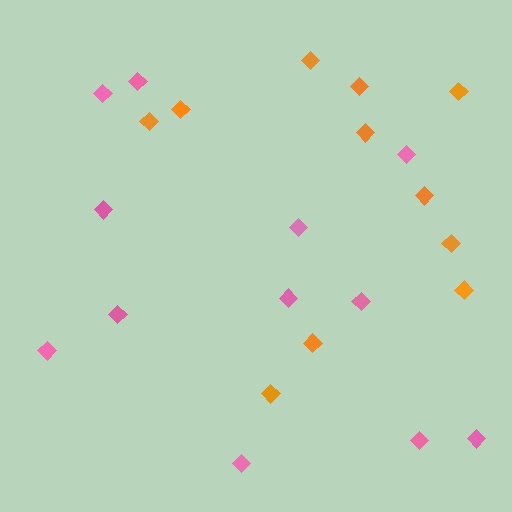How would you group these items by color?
There are 2 groups: one group of orange diamonds (11) and one group of pink diamonds (12).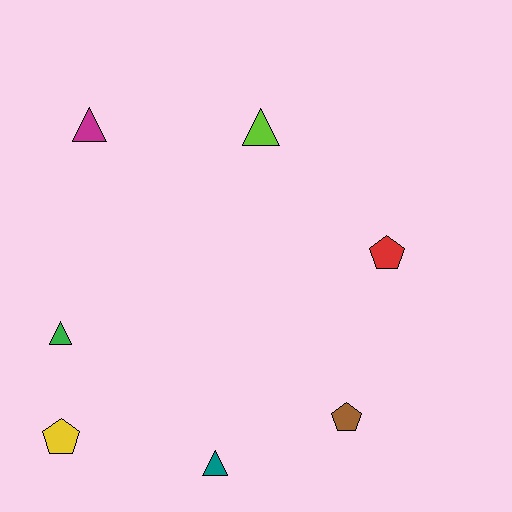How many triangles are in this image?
There are 4 triangles.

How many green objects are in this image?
There is 1 green object.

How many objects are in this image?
There are 7 objects.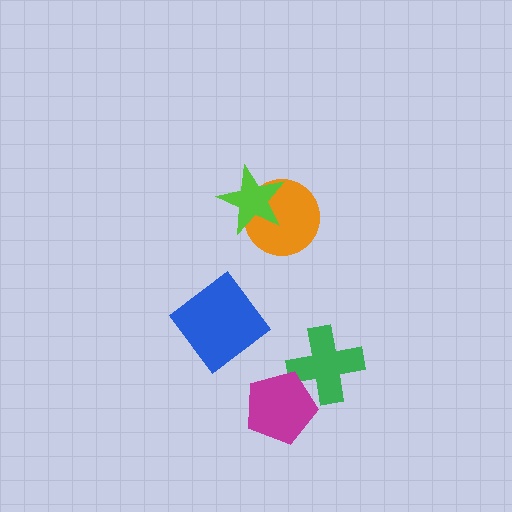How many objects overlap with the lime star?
1 object overlaps with the lime star.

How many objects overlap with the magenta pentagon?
1 object overlaps with the magenta pentagon.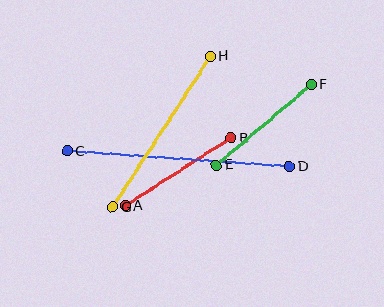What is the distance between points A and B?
The distance is approximately 125 pixels.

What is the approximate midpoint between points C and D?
The midpoint is at approximately (178, 159) pixels.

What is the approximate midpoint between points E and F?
The midpoint is at approximately (264, 125) pixels.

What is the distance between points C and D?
The distance is approximately 223 pixels.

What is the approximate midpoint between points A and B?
The midpoint is at approximately (178, 172) pixels.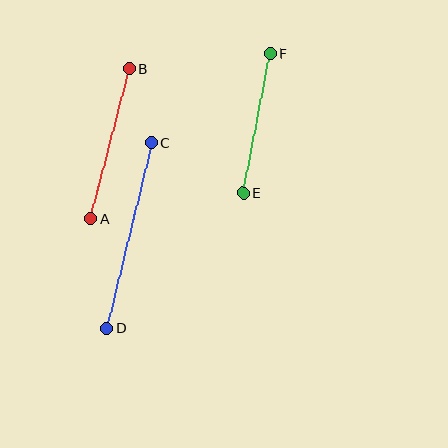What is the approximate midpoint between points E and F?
The midpoint is at approximately (257, 123) pixels.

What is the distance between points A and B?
The distance is approximately 155 pixels.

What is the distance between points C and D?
The distance is approximately 191 pixels.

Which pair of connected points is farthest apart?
Points C and D are farthest apart.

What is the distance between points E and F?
The distance is approximately 142 pixels.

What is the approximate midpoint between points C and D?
The midpoint is at approximately (129, 235) pixels.